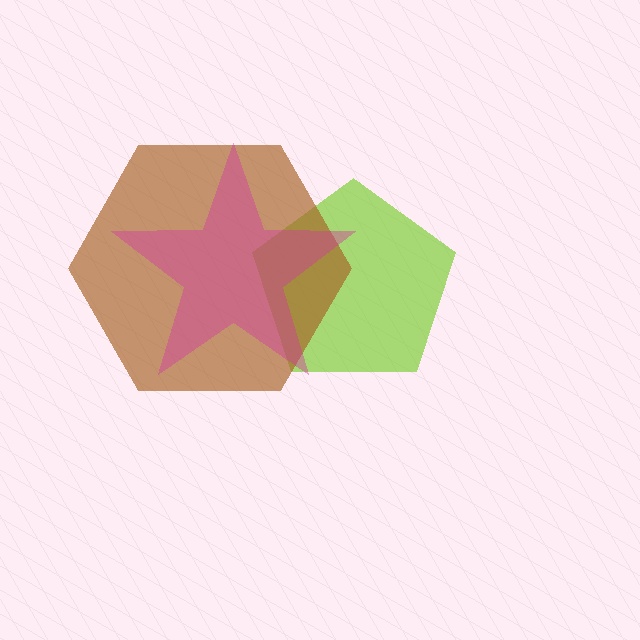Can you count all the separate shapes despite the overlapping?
Yes, there are 3 separate shapes.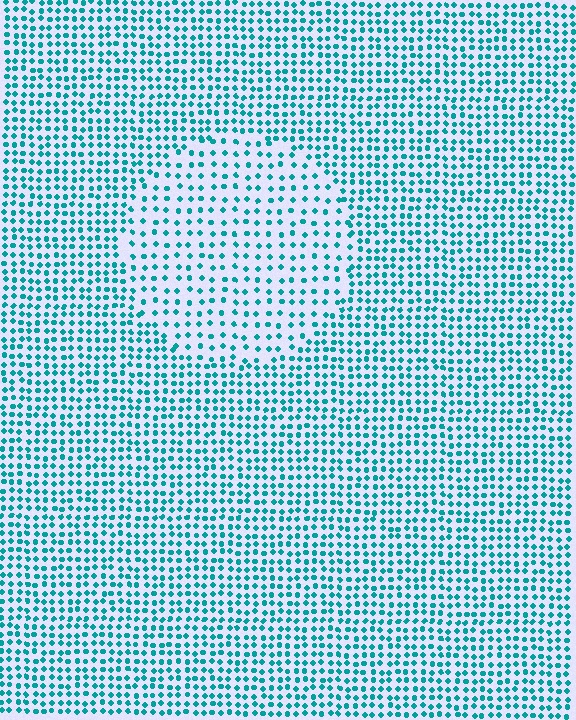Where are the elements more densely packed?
The elements are more densely packed outside the circle boundary.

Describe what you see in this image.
The image contains small teal elements arranged at two different densities. A circle-shaped region is visible where the elements are less densely packed than the surrounding area.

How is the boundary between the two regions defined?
The boundary is defined by a change in element density (approximately 1.8x ratio). All elements are the same color, size, and shape.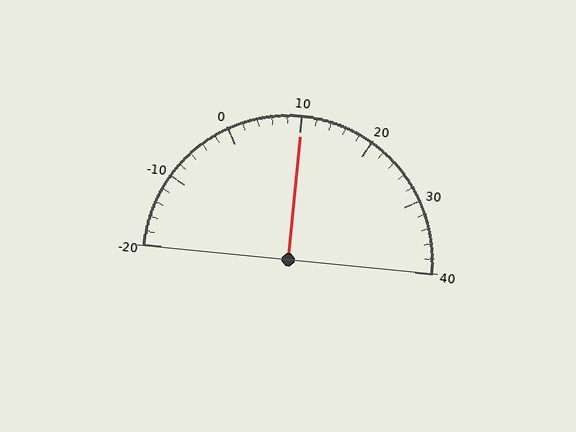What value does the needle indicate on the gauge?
The needle indicates approximately 10.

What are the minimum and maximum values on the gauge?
The gauge ranges from -20 to 40.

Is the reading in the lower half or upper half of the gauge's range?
The reading is in the upper half of the range (-20 to 40).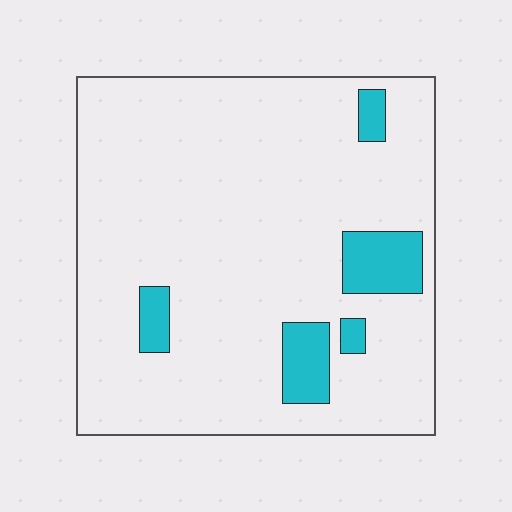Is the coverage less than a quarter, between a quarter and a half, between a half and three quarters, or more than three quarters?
Less than a quarter.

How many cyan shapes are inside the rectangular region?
5.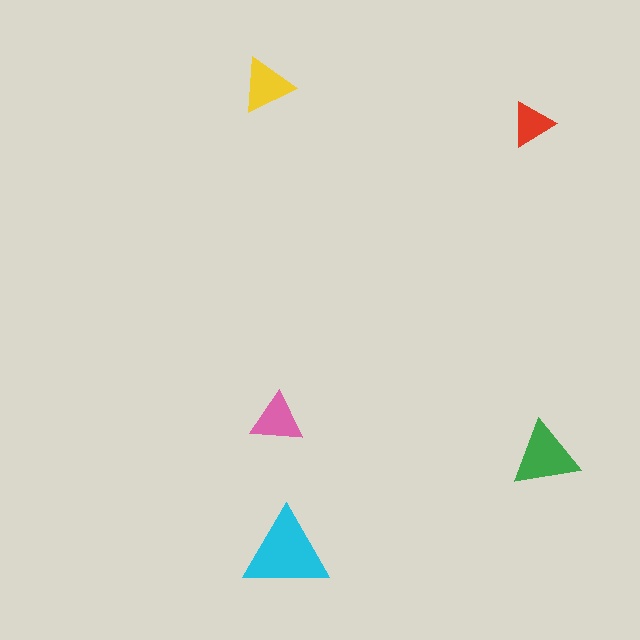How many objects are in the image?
There are 5 objects in the image.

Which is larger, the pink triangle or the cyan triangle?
The cyan one.